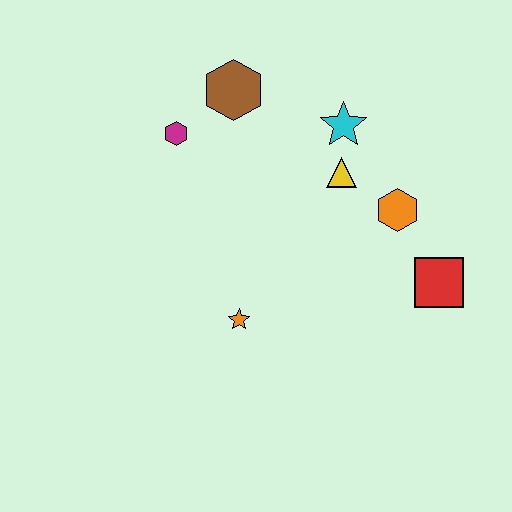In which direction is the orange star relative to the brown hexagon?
The orange star is below the brown hexagon.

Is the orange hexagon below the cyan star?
Yes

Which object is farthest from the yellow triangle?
The orange star is farthest from the yellow triangle.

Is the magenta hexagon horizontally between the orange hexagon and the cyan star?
No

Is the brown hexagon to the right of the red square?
No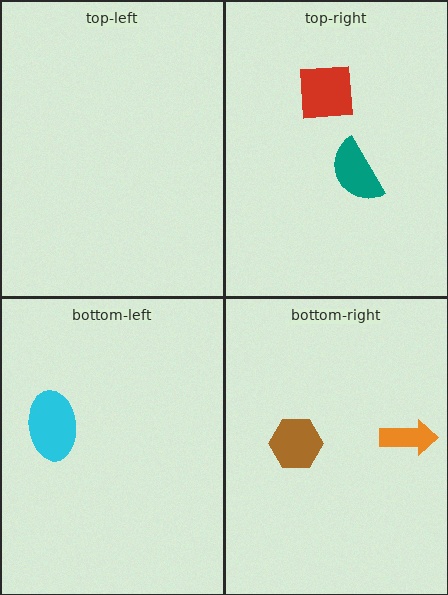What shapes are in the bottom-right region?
The orange arrow, the brown hexagon.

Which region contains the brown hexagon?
The bottom-right region.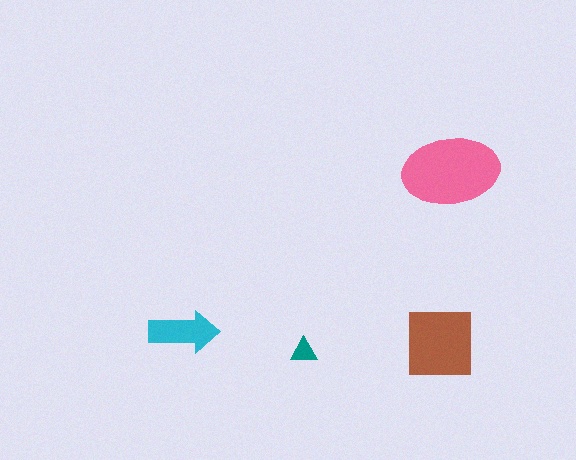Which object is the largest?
The pink ellipse.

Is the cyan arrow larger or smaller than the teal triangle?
Larger.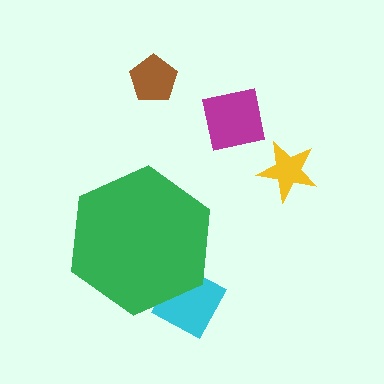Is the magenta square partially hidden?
No, the magenta square is fully visible.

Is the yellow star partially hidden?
No, the yellow star is fully visible.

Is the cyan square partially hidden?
Yes, the cyan square is partially hidden behind the green hexagon.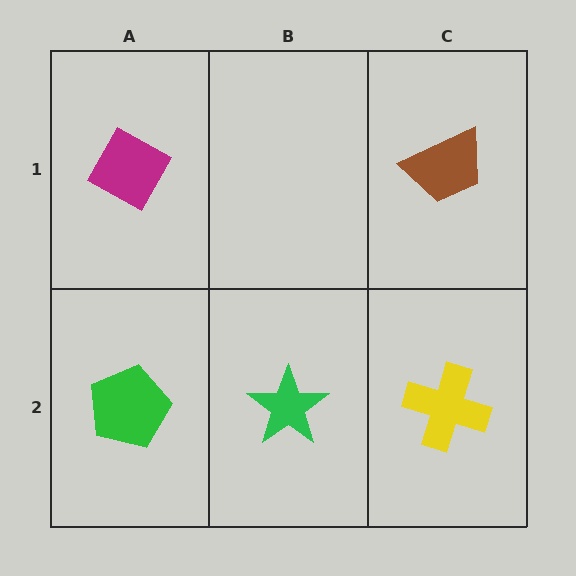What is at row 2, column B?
A green star.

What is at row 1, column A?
A magenta diamond.